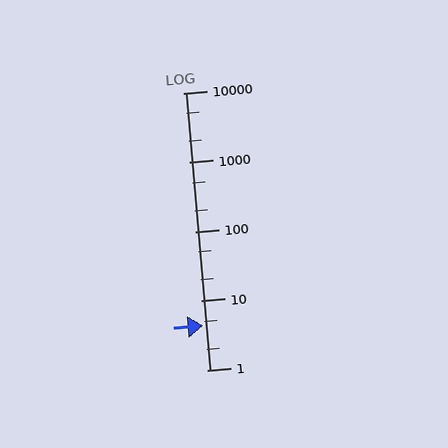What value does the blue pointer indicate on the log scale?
The pointer indicates approximately 4.3.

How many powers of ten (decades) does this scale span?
The scale spans 4 decades, from 1 to 10000.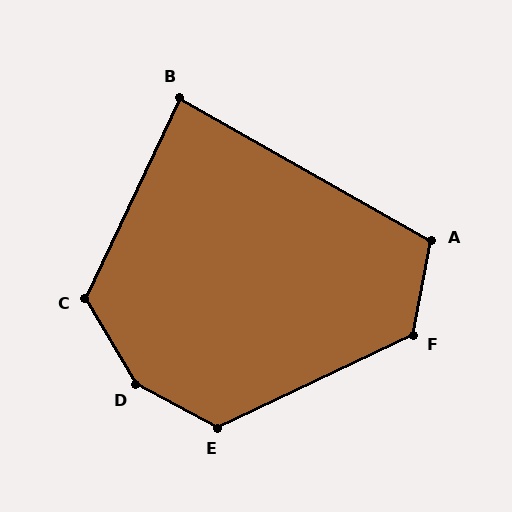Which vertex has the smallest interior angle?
B, at approximately 85 degrees.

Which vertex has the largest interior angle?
D, at approximately 148 degrees.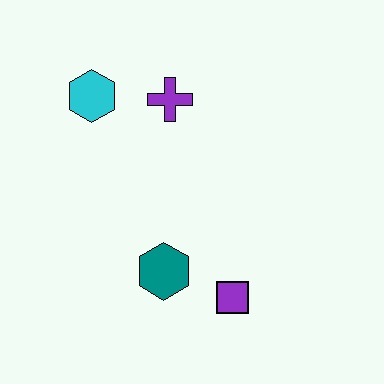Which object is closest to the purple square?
The teal hexagon is closest to the purple square.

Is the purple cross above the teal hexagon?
Yes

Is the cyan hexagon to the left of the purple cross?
Yes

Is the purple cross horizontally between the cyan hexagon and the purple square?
Yes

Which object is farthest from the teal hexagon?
The cyan hexagon is farthest from the teal hexagon.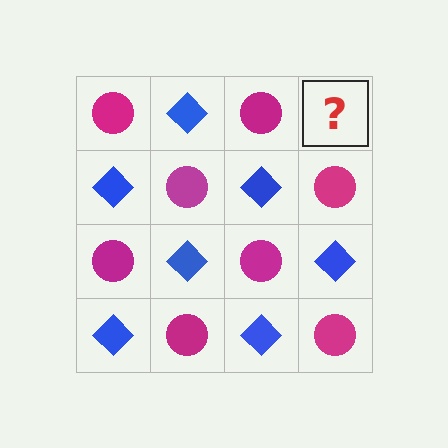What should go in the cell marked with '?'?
The missing cell should contain a blue diamond.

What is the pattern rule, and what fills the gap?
The rule is that it alternates magenta circle and blue diamond in a checkerboard pattern. The gap should be filled with a blue diamond.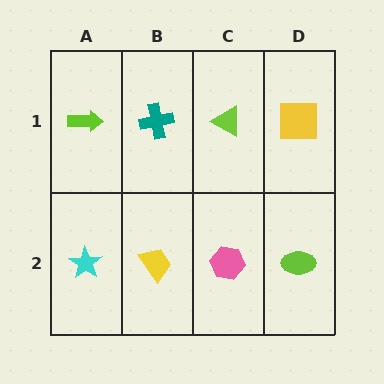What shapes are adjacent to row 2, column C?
A lime triangle (row 1, column C), a yellow trapezoid (row 2, column B), a lime ellipse (row 2, column D).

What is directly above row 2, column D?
A yellow square.